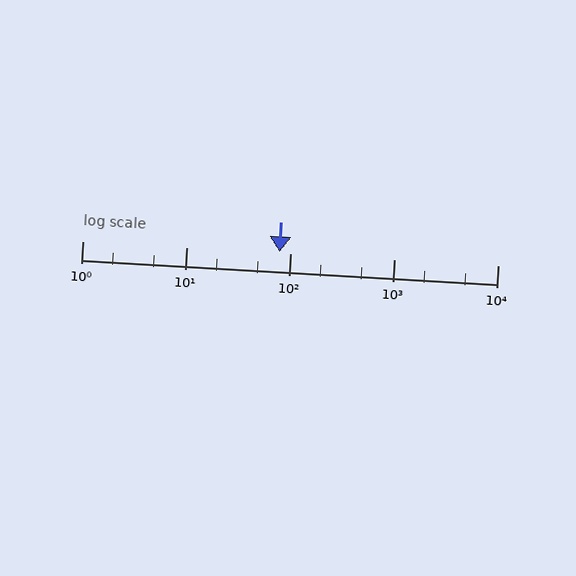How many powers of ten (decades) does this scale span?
The scale spans 4 decades, from 1 to 10000.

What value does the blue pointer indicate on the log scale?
The pointer indicates approximately 80.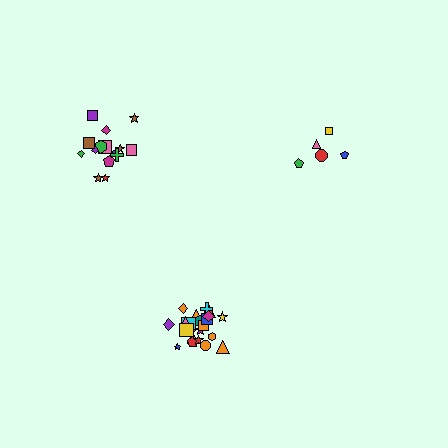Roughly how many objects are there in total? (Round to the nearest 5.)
Roughly 40 objects in total.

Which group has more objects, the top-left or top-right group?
The top-left group.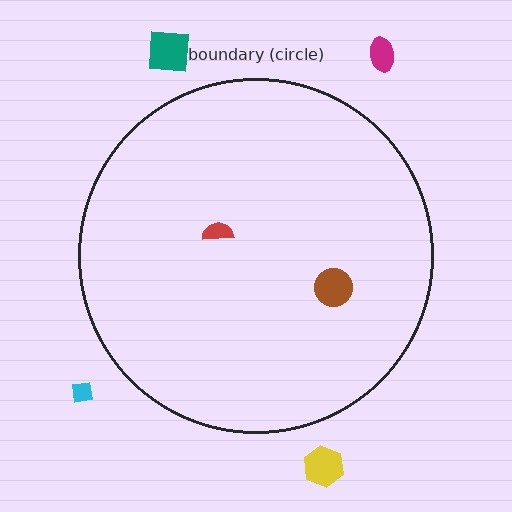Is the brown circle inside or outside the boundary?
Inside.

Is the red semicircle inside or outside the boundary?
Inside.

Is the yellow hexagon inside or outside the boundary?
Outside.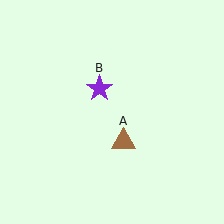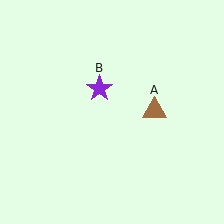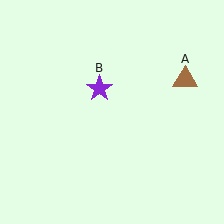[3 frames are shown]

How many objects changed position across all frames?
1 object changed position: brown triangle (object A).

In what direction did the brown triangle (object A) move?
The brown triangle (object A) moved up and to the right.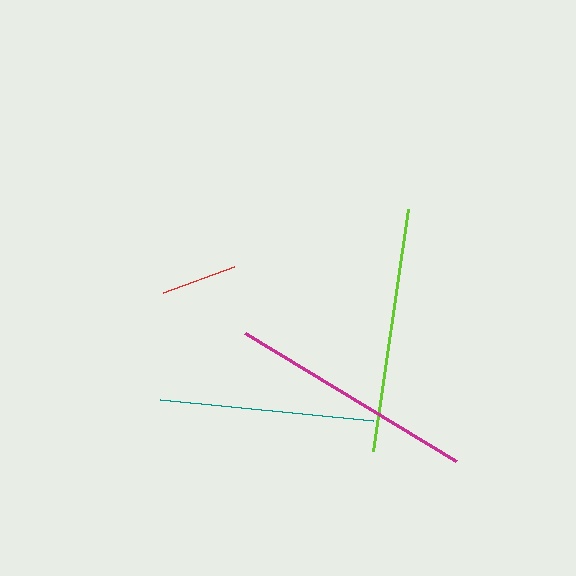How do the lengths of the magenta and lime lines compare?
The magenta and lime lines are approximately the same length.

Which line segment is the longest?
The magenta line is the longest at approximately 247 pixels.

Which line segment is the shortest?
The red line is the shortest at approximately 75 pixels.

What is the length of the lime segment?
The lime segment is approximately 245 pixels long.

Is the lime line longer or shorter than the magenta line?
The magenta line is longer than the lime line.